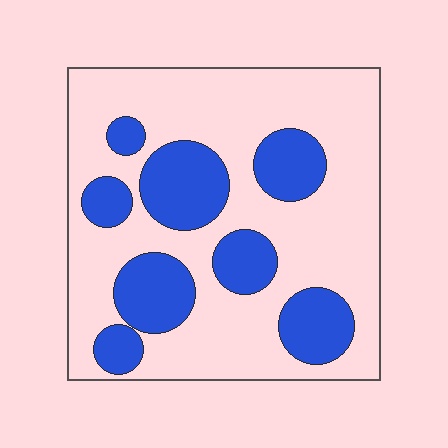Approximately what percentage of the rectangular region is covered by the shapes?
Approximately 30%.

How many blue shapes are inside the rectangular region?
8.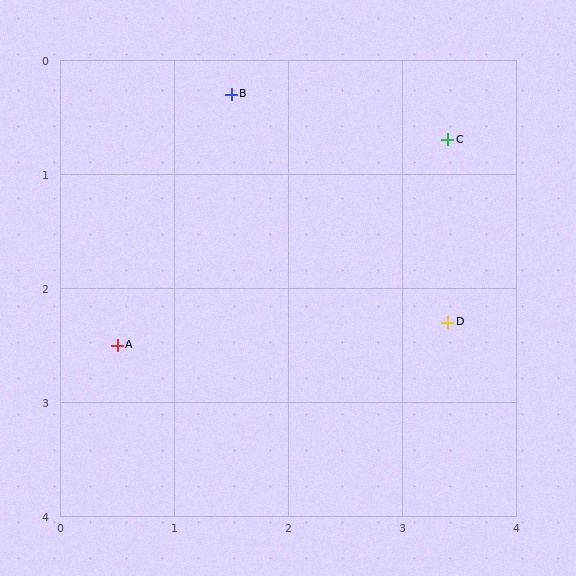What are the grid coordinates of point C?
Point C is at approximately (3.4, 0.7).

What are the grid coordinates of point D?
Point D is at approximately (3.4, 2.3).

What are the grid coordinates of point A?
Point A is at approximately (0.5, 2.5).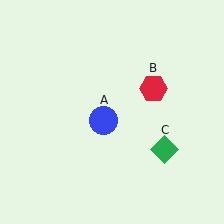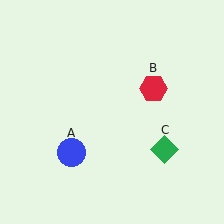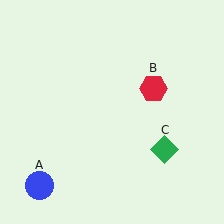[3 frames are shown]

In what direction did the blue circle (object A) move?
The blue circle (object A) moved down and to the left.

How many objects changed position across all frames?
1 object changed position: blue circle (object A).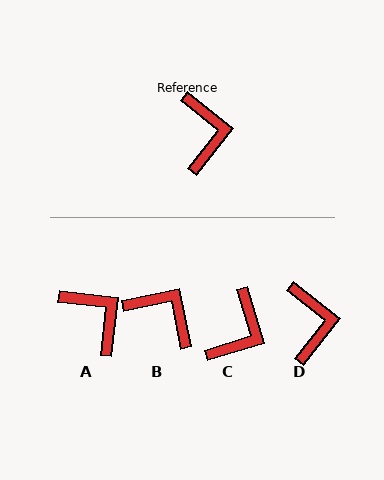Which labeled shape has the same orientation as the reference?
D.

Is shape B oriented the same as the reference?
No, it is off by about 50 degrees.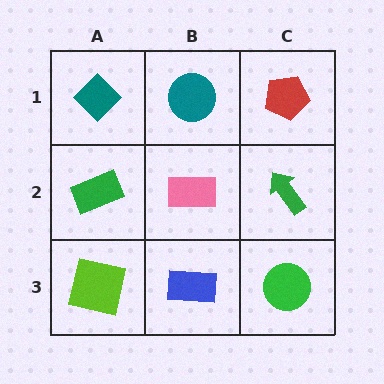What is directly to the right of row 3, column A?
A blue rectangle.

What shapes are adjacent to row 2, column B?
A teal circle (row 1, column B), a blue rectangle (row 3, column B), a green rectangle (row 2, column A), a green arrow (row 2, column C).